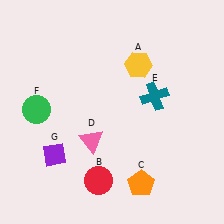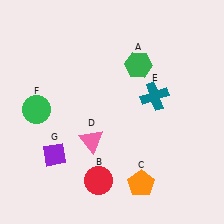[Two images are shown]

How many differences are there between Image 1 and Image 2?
There is 1 difference between the two images.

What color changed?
The hexagon (A) changed from yellow in Image 1 to green in Image 2.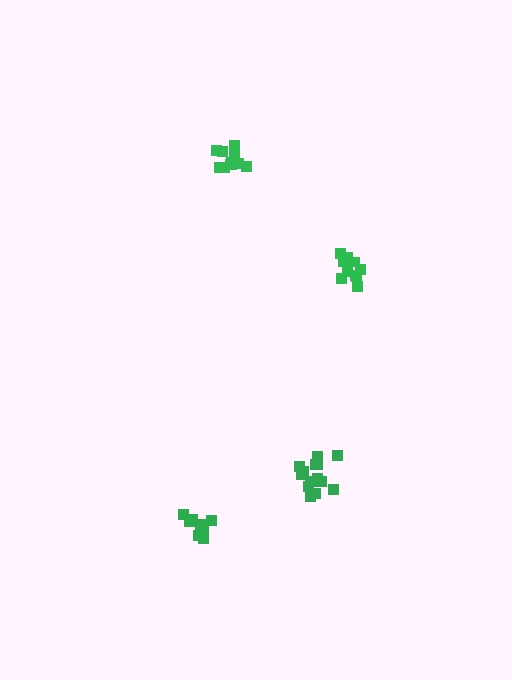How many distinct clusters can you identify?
There are 4 distinct clusters.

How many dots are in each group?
Group 1: 14 dots, Group 2: 9 dots, Group 3: 13 dots, Group 4: 12 dots (48 total).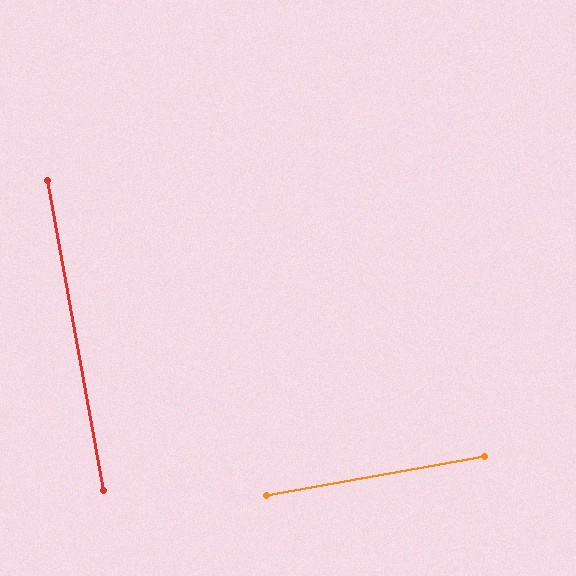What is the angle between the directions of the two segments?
Approximately 90 degrees.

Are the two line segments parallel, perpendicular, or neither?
Perpendicular — they meet at approximately 90°.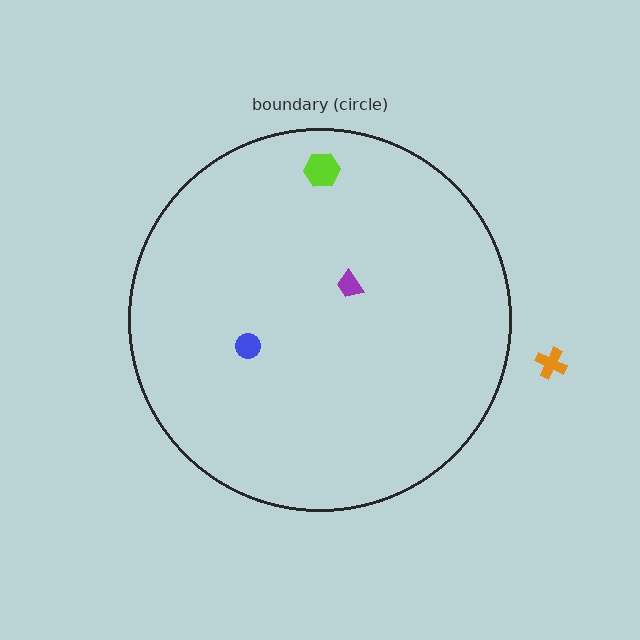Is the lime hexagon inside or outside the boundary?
Inside.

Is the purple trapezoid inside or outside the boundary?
Inside.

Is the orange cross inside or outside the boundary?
Outside.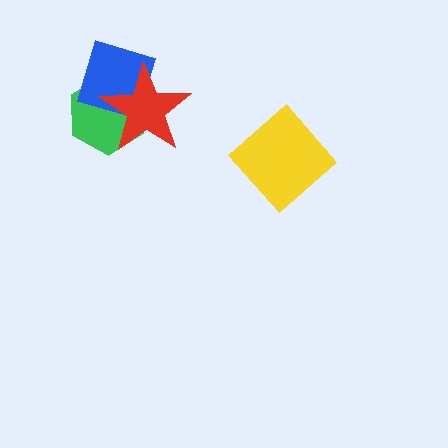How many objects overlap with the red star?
2 objects overlap with the red star.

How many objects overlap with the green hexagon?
2 objects overlap with the green hexagon.